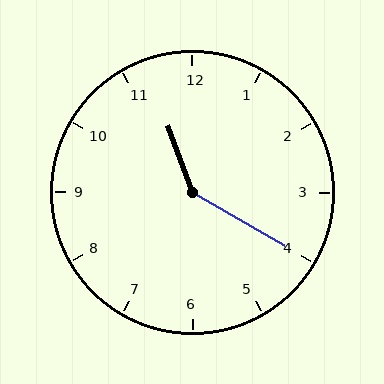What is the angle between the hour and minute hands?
Approximately 140 degrees.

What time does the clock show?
11:20.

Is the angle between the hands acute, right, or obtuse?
It is obtuse.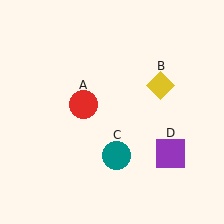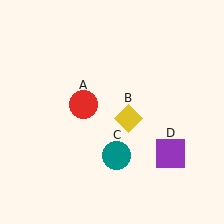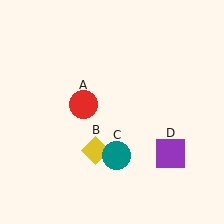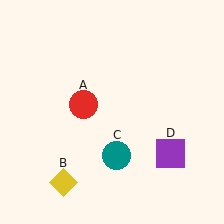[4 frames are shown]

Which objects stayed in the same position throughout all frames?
Red circle (object A) and teal circle (object C) and purple square (object D) remained stationary.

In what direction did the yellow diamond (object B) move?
The yellow diamond (object B) moved down and to the left.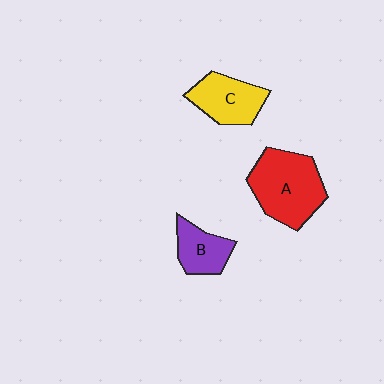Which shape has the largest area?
Shape A (red).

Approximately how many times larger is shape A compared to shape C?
Approximately 1.5 times.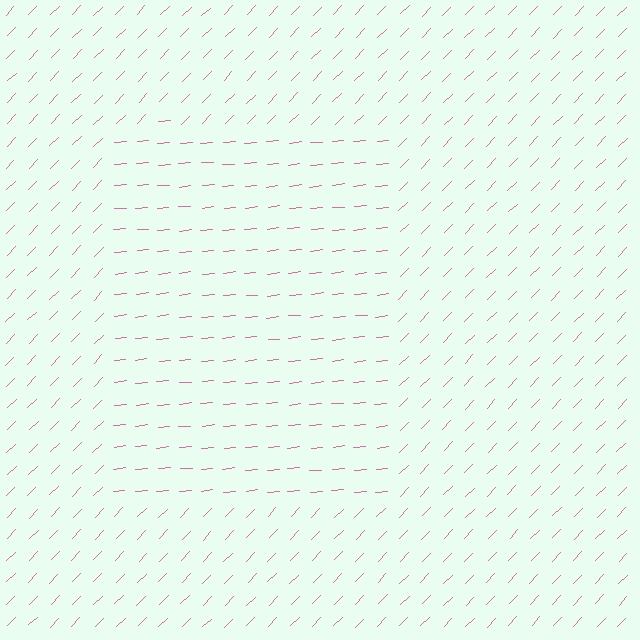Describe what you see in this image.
The image is filled with small pink line segments. A rectangle region in the image has lines oriented differently from the surrounding lines, creating a visible texture boundary.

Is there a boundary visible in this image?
Yes, there is a texture boundary formed by a change in line orientation.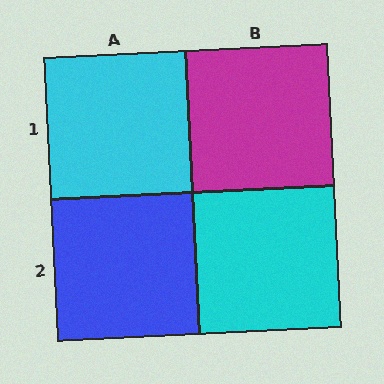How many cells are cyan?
2 cells are cyan.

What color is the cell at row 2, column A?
Blue.